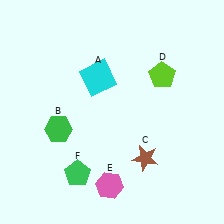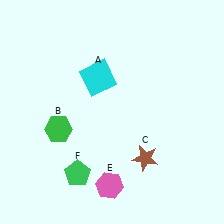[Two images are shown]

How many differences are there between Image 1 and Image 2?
There is 1 difference between the two images.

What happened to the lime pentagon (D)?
The lime pentagon (D) was removed in Image 2. It was in the top-right area of Image 1.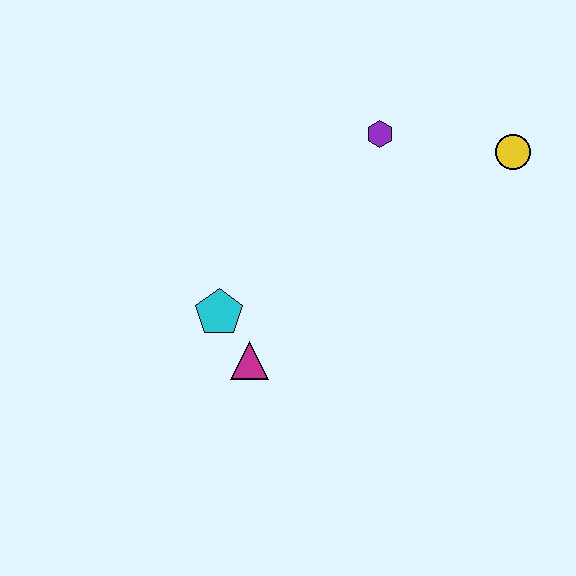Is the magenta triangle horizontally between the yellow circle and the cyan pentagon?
Yes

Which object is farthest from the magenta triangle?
The yellow circle is farthest from the magenta triangle.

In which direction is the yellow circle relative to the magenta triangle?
The yellow circle is to the right of the magenta triangle.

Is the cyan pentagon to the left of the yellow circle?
Yes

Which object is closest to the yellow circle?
The purple hexagon is closest to the yellow circle.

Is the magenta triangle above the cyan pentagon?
No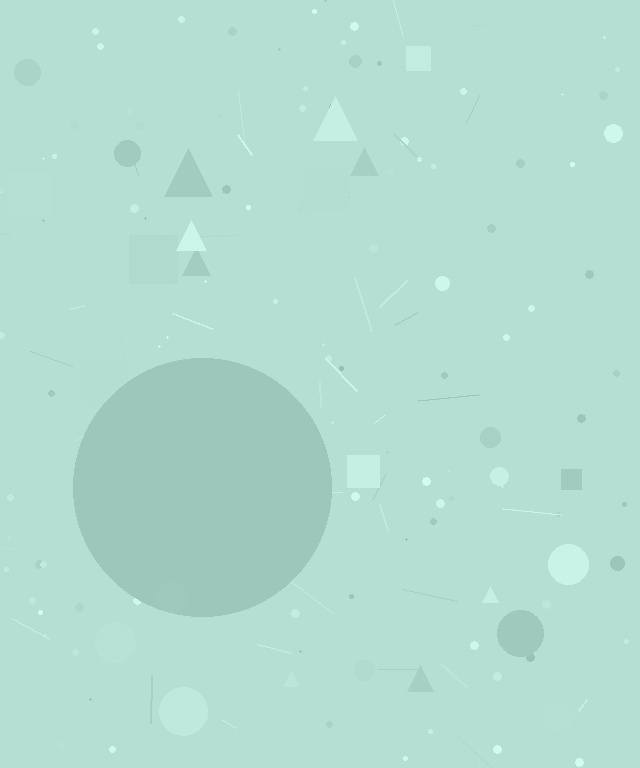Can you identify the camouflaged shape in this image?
The camouflaged shape is a circle.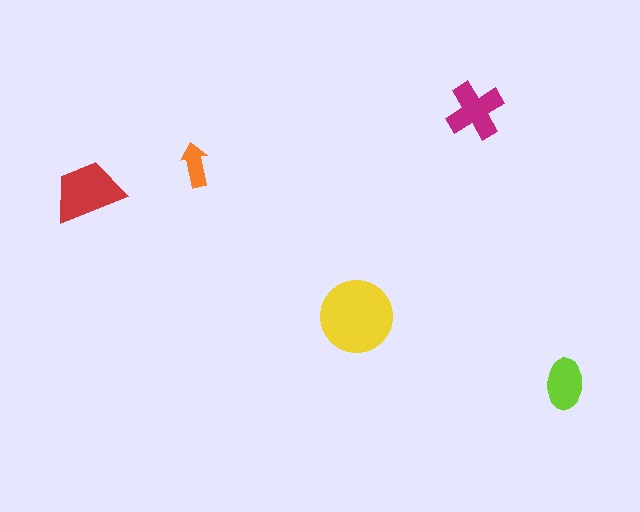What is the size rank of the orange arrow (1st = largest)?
5th.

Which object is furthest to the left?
The red trapezoid is leftmost.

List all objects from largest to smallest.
The yellow circle, the red trapezoid, the magenta cross, the lime ellipse, the orange arrow.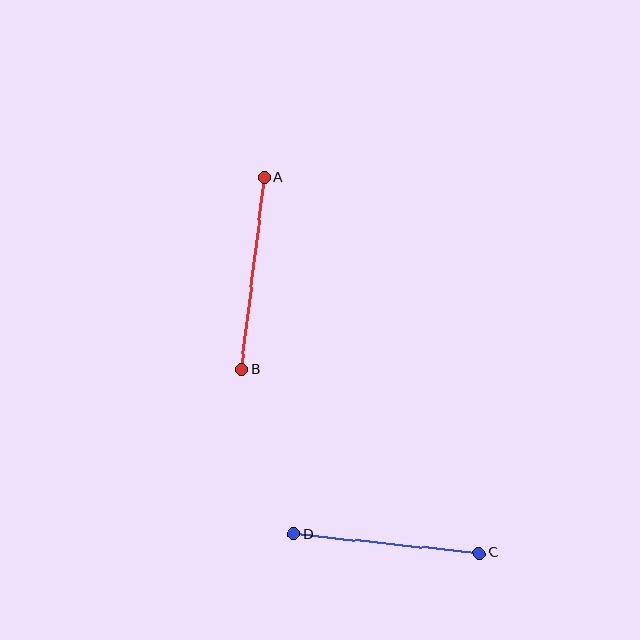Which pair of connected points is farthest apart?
Points A and B are farthest apart.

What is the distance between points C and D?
The distance is approximately 187 pixels.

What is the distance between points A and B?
The distance is approximately 194 pixels.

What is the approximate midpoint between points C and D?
The midpoint is at approximately (387, 543) pixels.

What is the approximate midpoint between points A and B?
The midpoint is at approximately (253, 273) pixels.